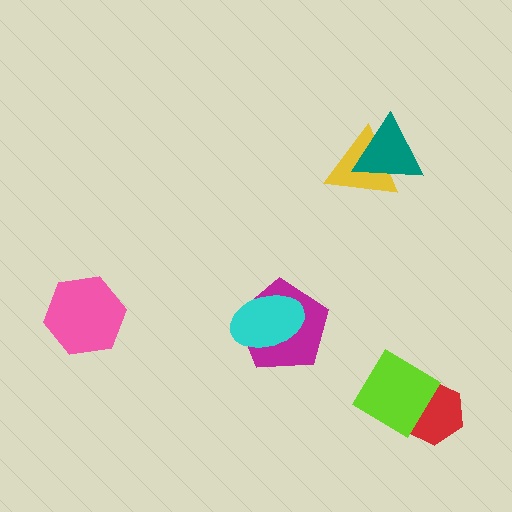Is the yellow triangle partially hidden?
Yes, it is partially covered by another shape.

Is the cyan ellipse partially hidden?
No, no other shape covers it.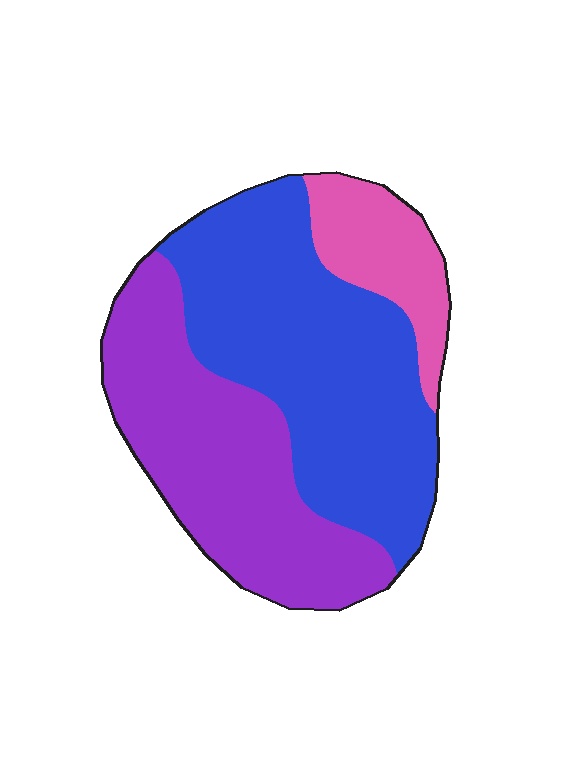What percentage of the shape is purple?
Purple covers around 40% of the shape.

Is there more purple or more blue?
Blue.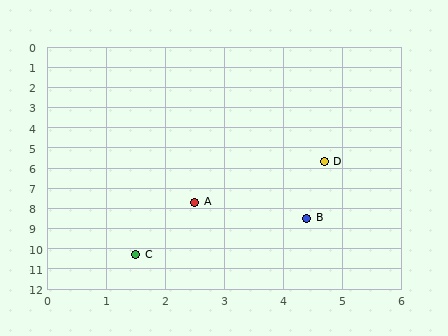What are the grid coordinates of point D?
Point D is at approximately (4.7, 5.7).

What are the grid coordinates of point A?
Point A is at approximately (2.5, 7.7).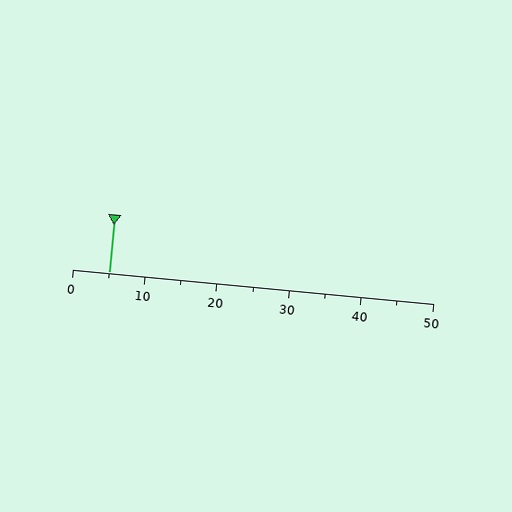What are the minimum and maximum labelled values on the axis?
The axis runs from 0 to 50.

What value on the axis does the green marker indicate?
The marker indicates approximately 5.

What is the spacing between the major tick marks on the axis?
The major ticks are spaced 10 apart.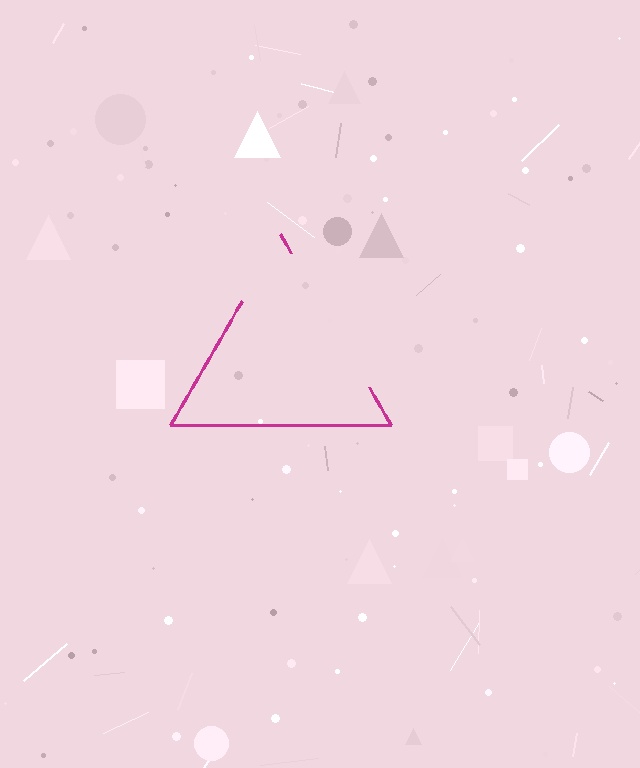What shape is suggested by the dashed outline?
The dashed outline suggests a triangle.